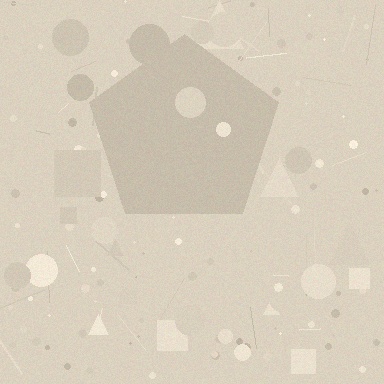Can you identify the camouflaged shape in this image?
The camouflaged shape is a pentagon.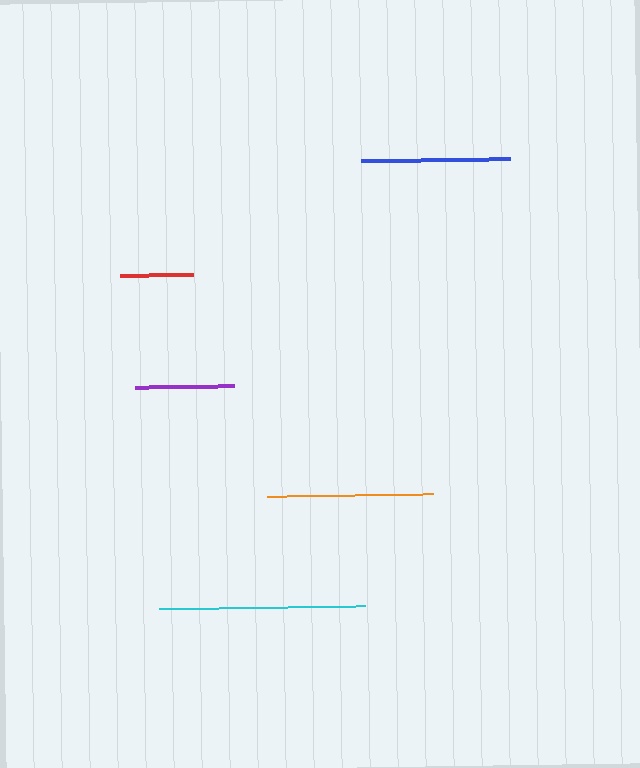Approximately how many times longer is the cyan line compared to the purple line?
The cyan line is approximately 2.1 times the length of the purple line.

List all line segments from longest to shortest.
From longest to shortest: cyan, orange, blue, purple, red.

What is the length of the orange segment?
The orange segment is approximately 166 pixels long.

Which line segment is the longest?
The cyan line is the longest at approximately 205 pixels.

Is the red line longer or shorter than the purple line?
The purple line is longer than the red line.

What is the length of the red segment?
The red segment is approximately 74 pixels long.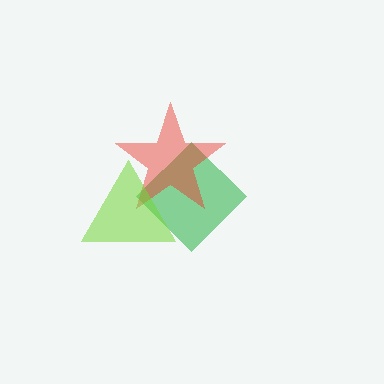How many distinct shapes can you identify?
There are 3 distinct shapes: a green diamond, a red star, a lime triangle.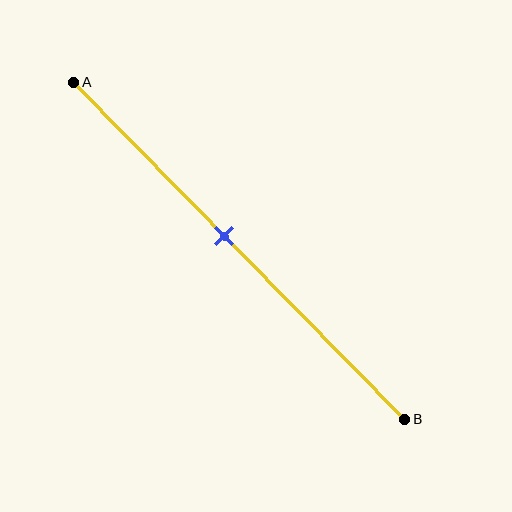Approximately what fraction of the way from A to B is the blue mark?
The blue mark is approximately 45% of the way from A to B.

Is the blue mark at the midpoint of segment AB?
No, the mark is at about 45% from A, not at the 50% midpoint.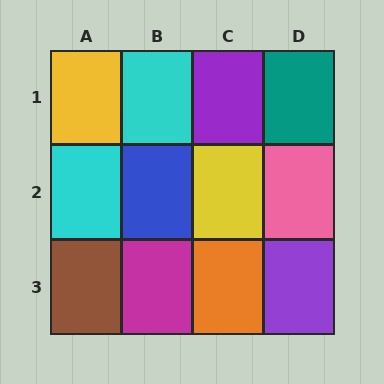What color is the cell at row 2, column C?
Yellow.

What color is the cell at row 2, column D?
Pink.